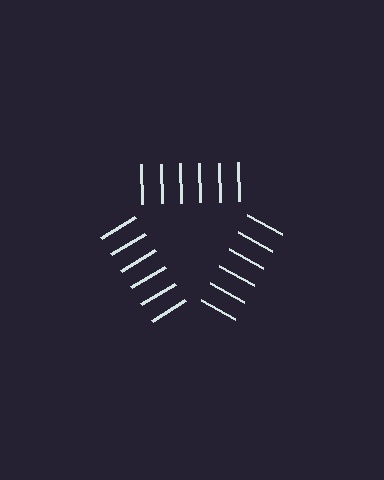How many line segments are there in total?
18 — 6 along each of the 3 edges.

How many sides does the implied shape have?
3 sides — the line-ends trace a triangle.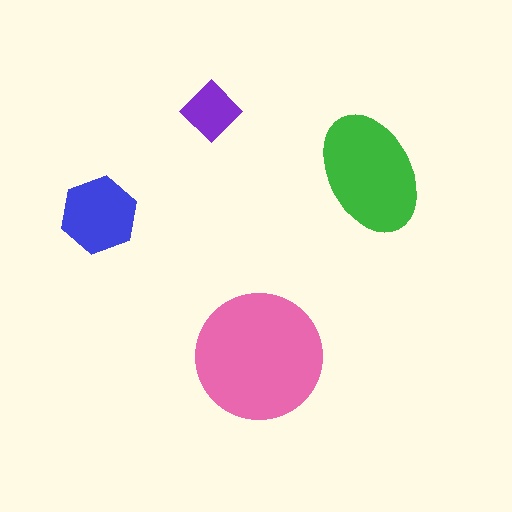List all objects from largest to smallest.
The pink circle, the green ellipse, the blue hexagon, the purple diamond.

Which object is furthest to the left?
The blue hexagon is leftmost.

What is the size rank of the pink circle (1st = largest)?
1st.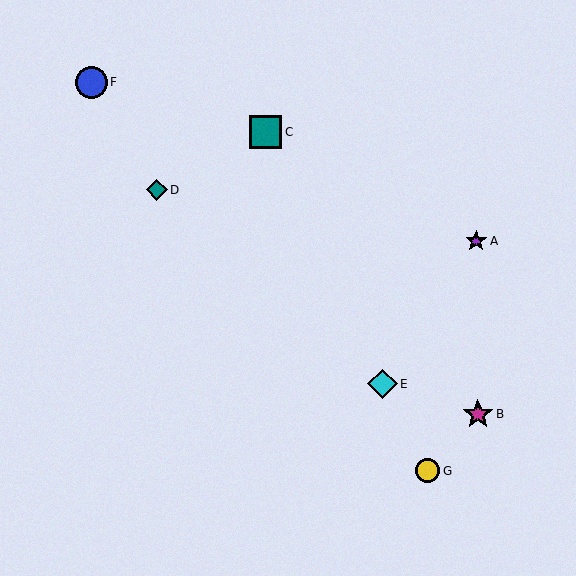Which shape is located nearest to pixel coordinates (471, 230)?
The purple star (labeled A) at (476, 241) is nearest to that location.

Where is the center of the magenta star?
The center of the magenta star is at (478, 414).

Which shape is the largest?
The teal square (labeled C) is the largest.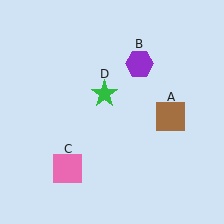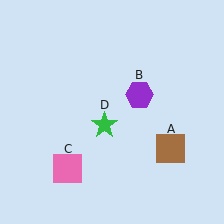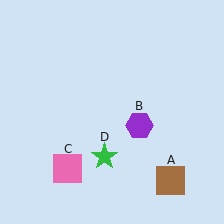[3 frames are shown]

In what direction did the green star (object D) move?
The green star (object D) moved down.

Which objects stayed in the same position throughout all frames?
Pink square (object C) remained stationary.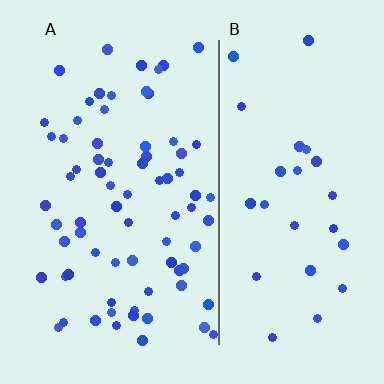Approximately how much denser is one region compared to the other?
Approximately 2.6× — region A over region B.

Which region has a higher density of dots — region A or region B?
A (the left).